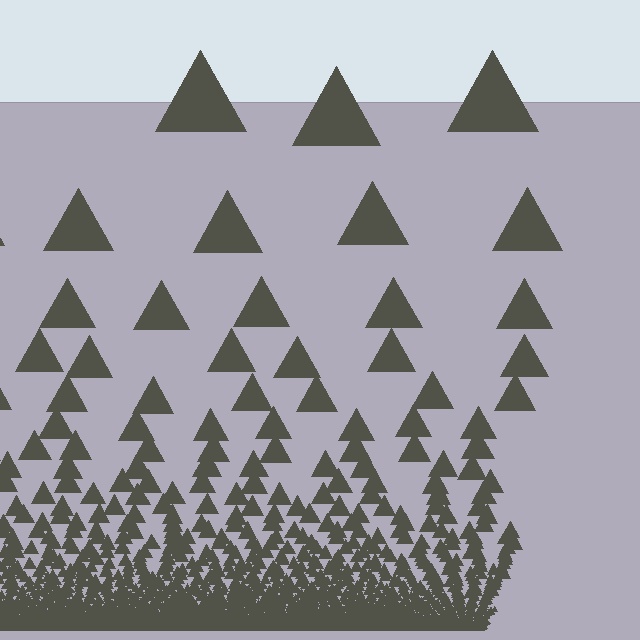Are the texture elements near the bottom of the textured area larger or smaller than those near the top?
Smaller. The gradient is inverted — elements near the bottom are smaller and denser.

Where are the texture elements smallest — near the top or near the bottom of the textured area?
Near the bottom.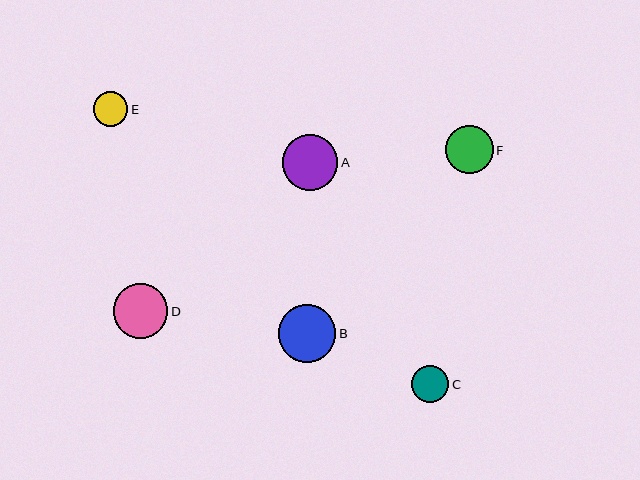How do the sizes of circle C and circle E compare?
Circle C and circle E are approximately the same size.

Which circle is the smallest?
Circle E is the smallest with a size of approximately 34 pixels.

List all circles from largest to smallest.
From largest to smallest: B, A, D, F, C, E.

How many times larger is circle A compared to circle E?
Circle A is approximately 1.6 times the size of circle E.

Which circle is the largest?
Circle B is the largest with a size of approximately 58 pixels.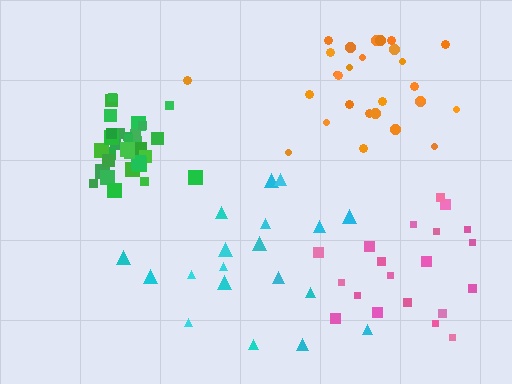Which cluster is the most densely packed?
Green.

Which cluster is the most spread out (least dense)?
Cyan.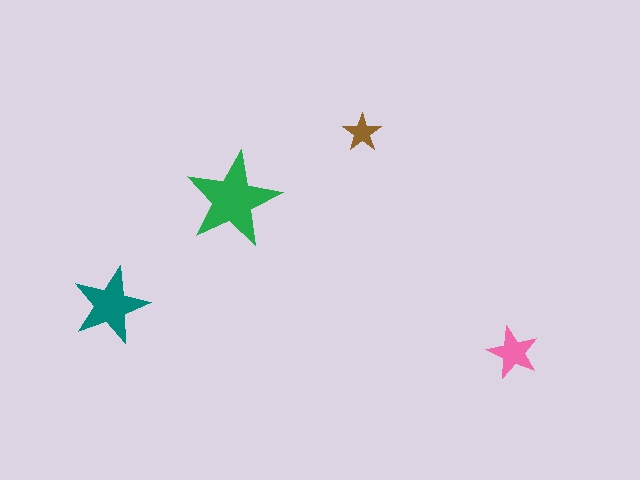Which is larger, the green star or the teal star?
The green one.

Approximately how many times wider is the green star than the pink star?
About 2 times wider.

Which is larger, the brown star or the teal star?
The teal one.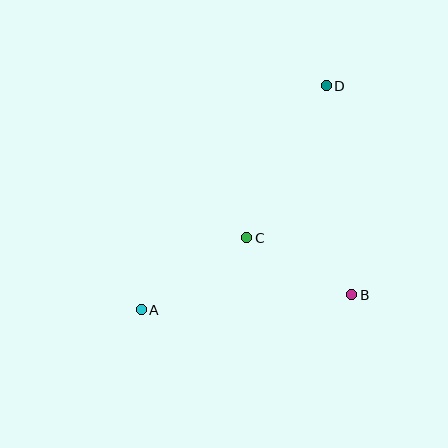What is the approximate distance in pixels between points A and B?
The distance between A and B is approximately 211 pixels.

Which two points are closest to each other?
Points B and C are closest to each other.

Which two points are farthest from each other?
Points A and D are farthest from each other.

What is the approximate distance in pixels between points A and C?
The distance between A and C is approximately 127 pixels.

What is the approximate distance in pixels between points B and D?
The distance between B and D is approximately 210 pixels.